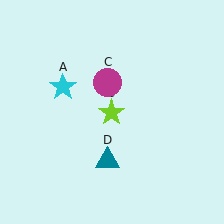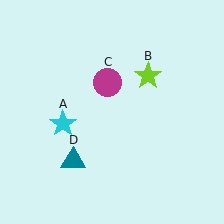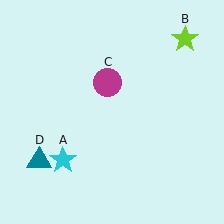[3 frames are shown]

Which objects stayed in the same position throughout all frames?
Magenta circle (object C) remained stationary.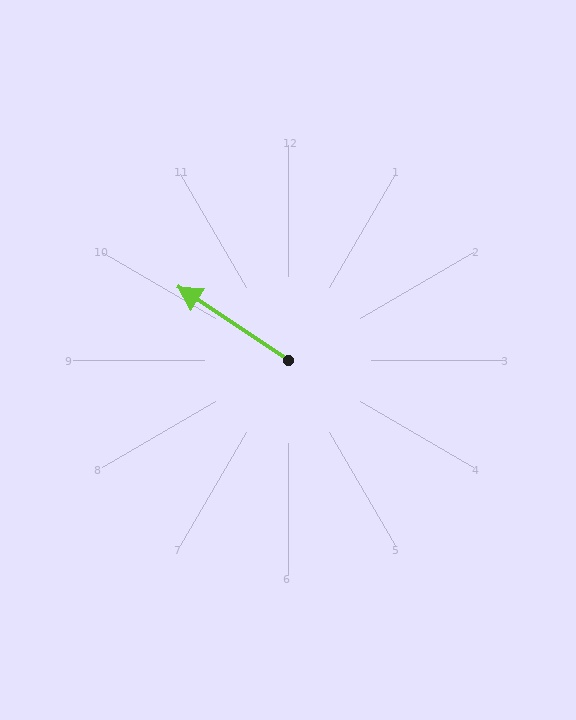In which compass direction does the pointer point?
Northwest.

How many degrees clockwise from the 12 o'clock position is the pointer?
Approximately 304 degrees.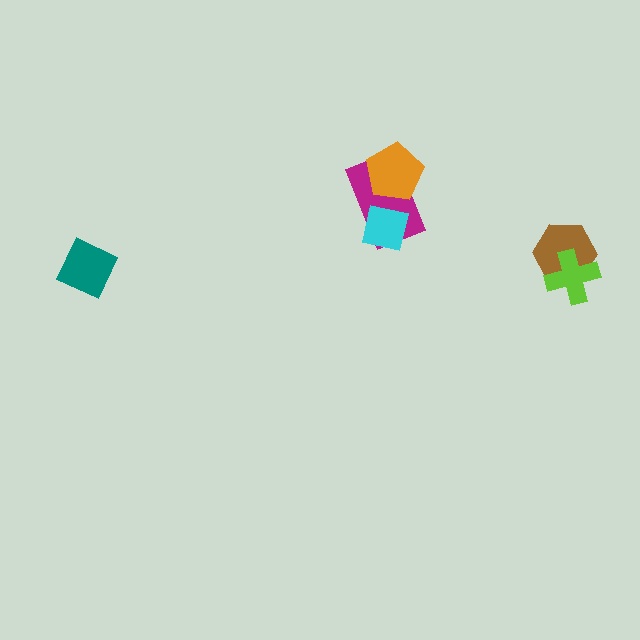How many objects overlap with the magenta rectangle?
2 objects overlap with the magenta rectangle.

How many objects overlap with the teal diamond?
0 objects overlap with the teal diamond.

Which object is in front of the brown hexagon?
The lime cross is in front of the brown hexagon.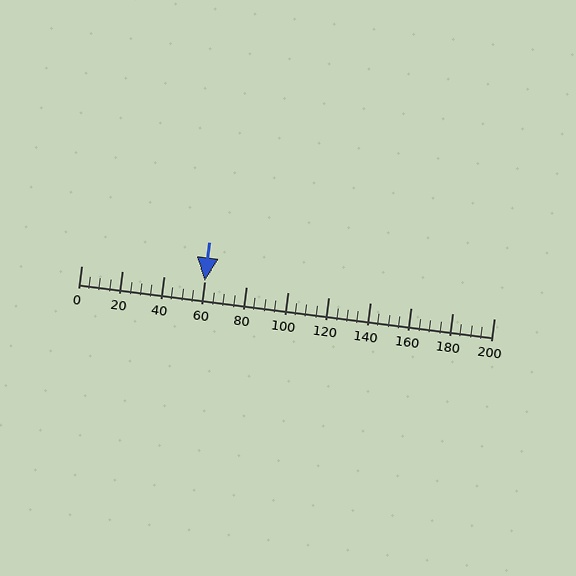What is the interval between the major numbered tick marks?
The major tick marks are spaced 20 units apart.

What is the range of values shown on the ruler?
The ruler shows values from 0 to 200.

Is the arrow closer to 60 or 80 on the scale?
The arrow is closer to 60.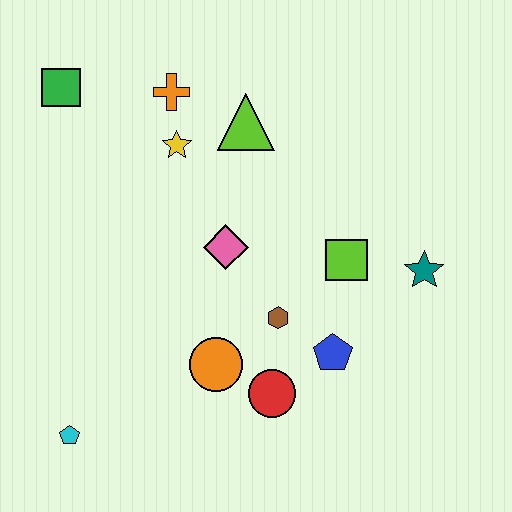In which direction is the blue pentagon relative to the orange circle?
The blue pentagon is to the right of the orange circle.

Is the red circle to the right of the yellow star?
Yes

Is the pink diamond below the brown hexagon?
No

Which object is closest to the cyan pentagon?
The orange circle is closest to the cyan pentagon.